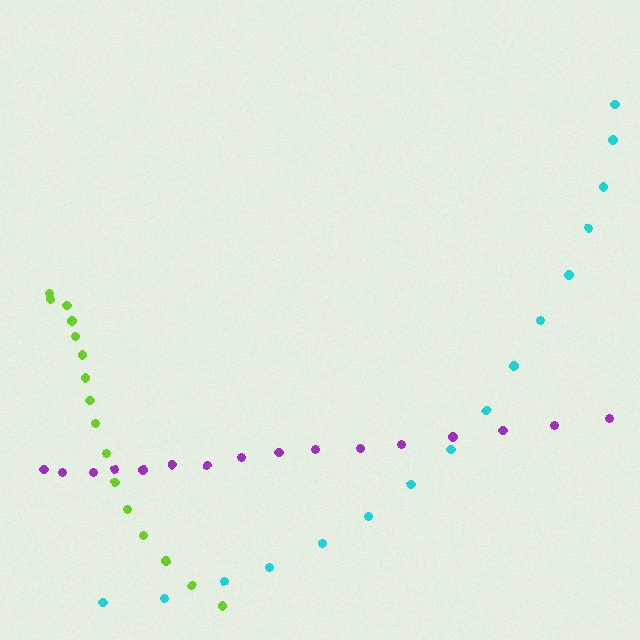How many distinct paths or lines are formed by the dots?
There are 3 distinct paths.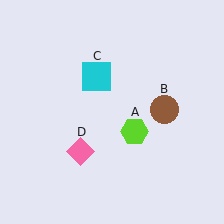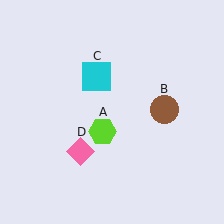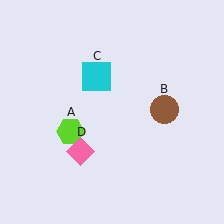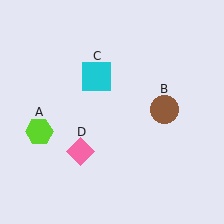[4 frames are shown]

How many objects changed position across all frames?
1 object changed position: lime hexagon (object A).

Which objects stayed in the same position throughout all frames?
Brown circle (object B) and cyan square (object C) and pink diamond (object D) remained stationary.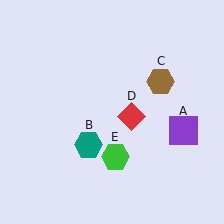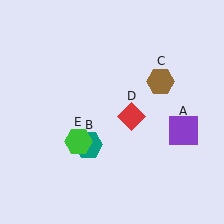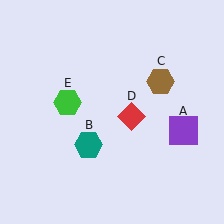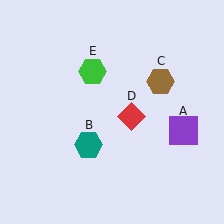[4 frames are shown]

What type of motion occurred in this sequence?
The green hexagon (object E) rotated clockwise around the center of the scene.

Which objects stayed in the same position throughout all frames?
Purple square (object A) and teal hexagon (object B) and brown hexagon (object C) and red diamond (object D) remained stationary.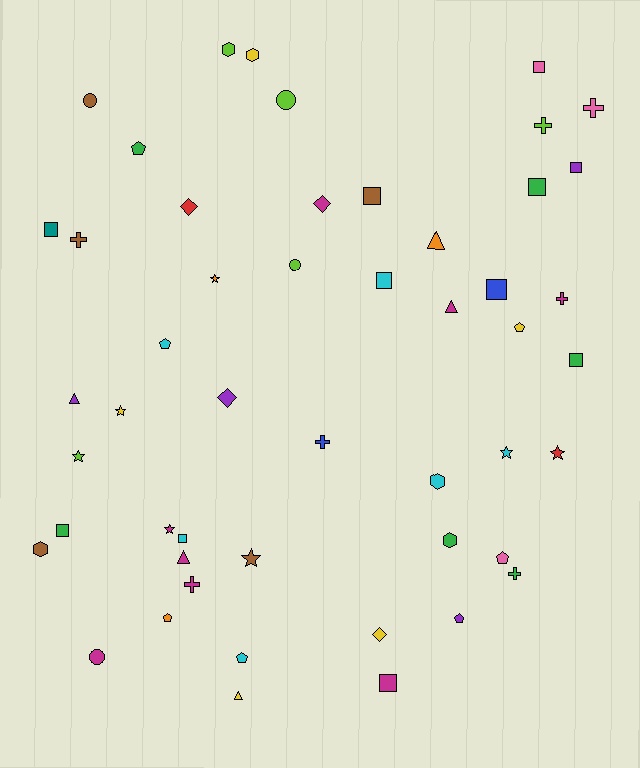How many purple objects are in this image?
There are 4 purple objects.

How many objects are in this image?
There are 50 objects.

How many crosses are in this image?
There are 7 crosses.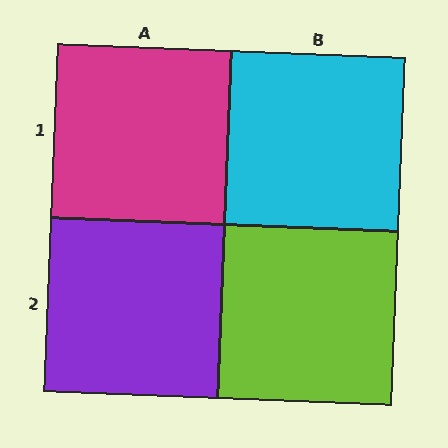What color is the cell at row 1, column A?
Magenta.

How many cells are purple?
1 cell is purple.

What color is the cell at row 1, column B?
Cyan.